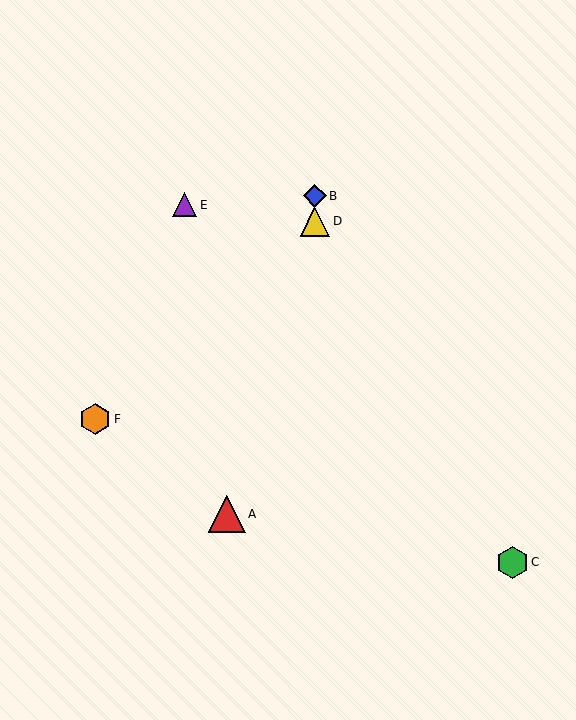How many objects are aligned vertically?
2 objects (B, D) are aligned vertically.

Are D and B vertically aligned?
Yes, both are at x≈315.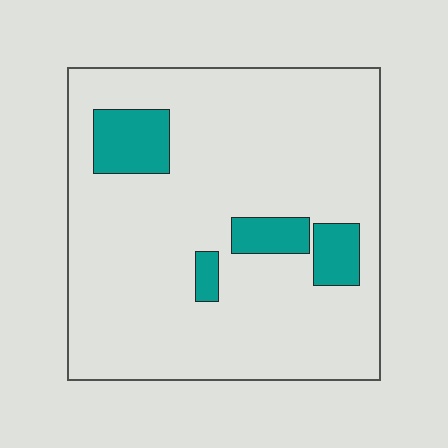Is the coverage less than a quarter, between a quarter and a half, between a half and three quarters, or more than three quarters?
Less than a quarter.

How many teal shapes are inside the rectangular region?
4.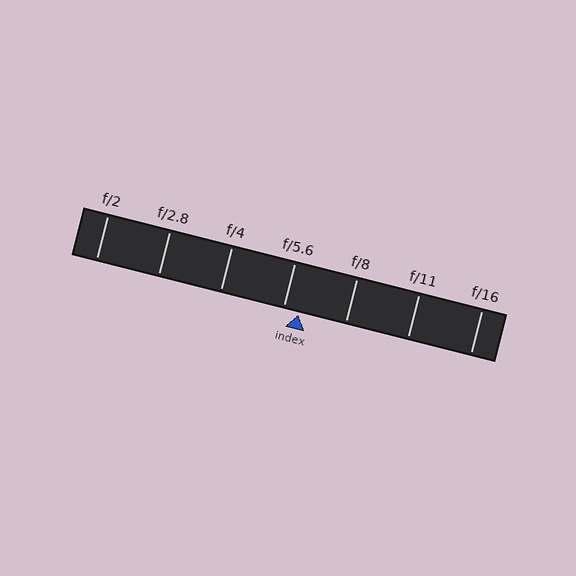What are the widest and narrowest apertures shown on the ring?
The widest aperture shown is f/2 and the narrowest is f/16.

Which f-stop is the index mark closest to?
The index mark is closest to f/5.6.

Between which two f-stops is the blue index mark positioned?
The index mark is between f/5.6 and f/8.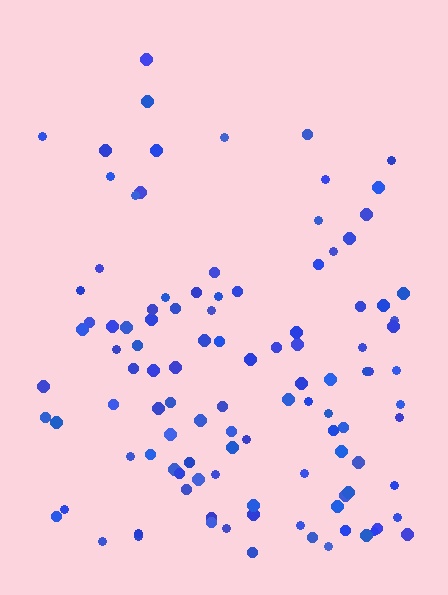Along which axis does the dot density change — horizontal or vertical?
Vertical.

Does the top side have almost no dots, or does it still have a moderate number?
Still a moderate number, just noticeably fewer than the bottom.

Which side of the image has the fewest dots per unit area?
The top.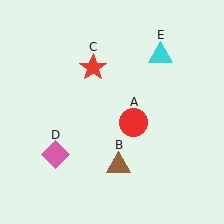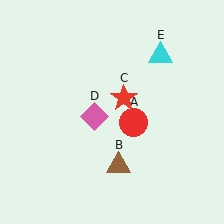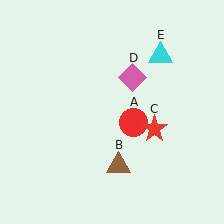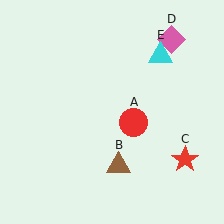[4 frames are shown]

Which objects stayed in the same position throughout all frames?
Red circle (object A) and brown triangle (object B) and cyan triangle (object E) remained stationary.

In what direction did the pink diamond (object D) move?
The pink diamond (object D) moved up and to the right.